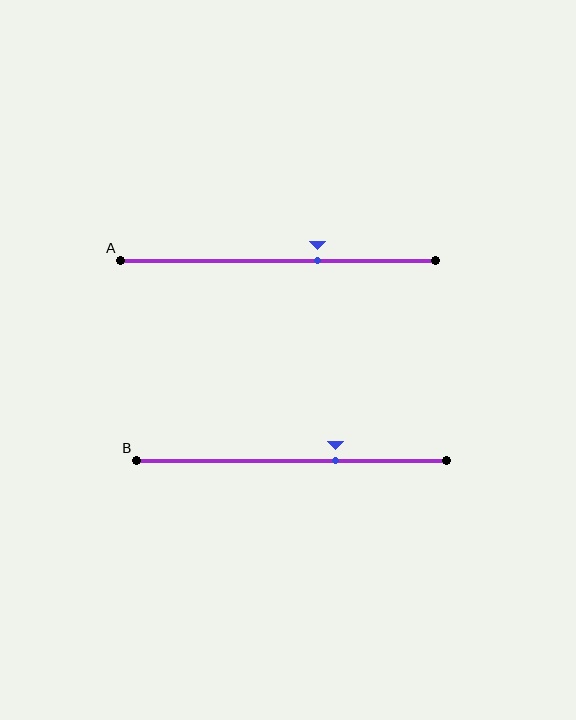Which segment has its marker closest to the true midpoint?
Segment A has its marker closest to the true midpoint.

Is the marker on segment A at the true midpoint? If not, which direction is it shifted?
No, the marker on segment A is shifted to the right by about 12% of the segment length.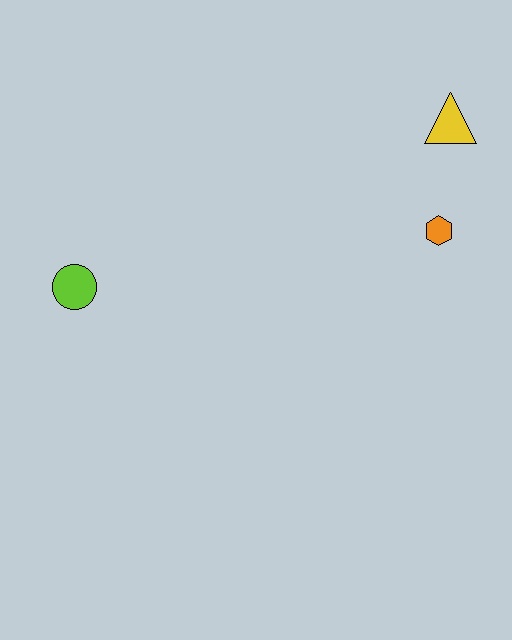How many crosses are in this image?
There are no crosses.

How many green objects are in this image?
There are no green objects.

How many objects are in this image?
There are 3 objects.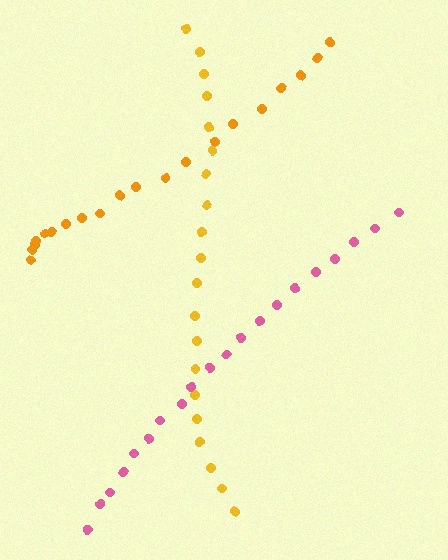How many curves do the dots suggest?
There are 3 distinct paths.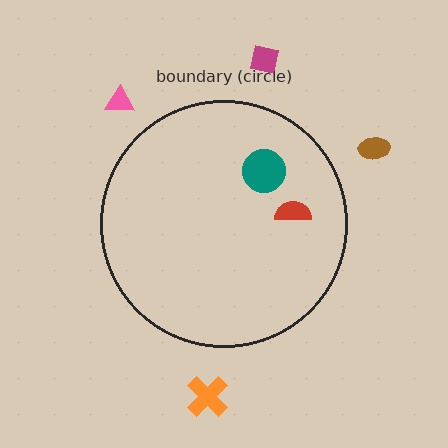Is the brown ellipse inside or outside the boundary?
Outside.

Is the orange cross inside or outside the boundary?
Outside.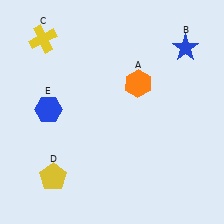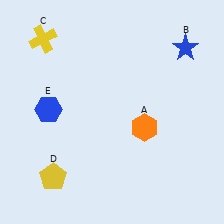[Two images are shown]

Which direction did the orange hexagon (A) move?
The orange hexagon (A) moved down.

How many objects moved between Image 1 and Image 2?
1 object moved between the two images.